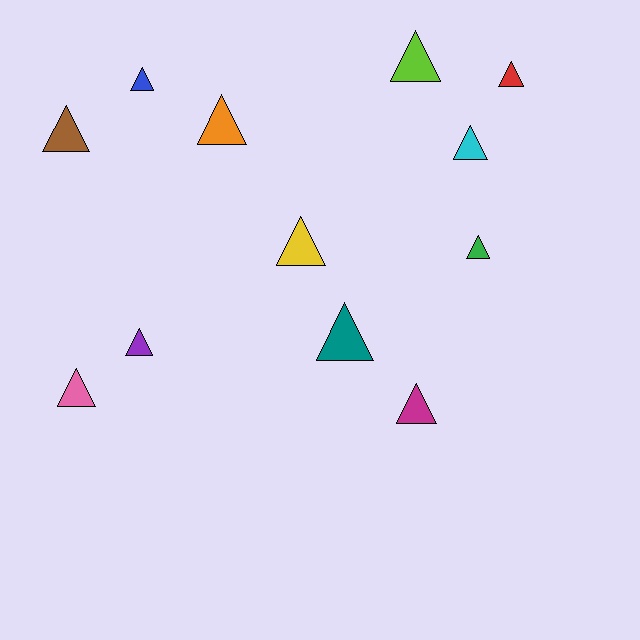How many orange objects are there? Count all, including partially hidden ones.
There is 1 orange object.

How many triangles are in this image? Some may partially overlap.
There are 12 triangles.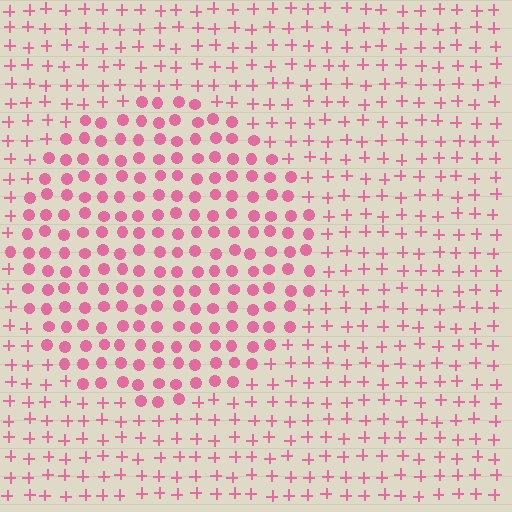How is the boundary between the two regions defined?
The boundary is defined by a change in element shape: circles inside vs. plus signs outside. All elements share the same color and spacing.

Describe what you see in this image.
The image is filled with small pink elements arranged in a uniform grid. A circle-shaped region contains circles, while the surrounding area contains plus signs. The boundary is defined purely by the change in element shape.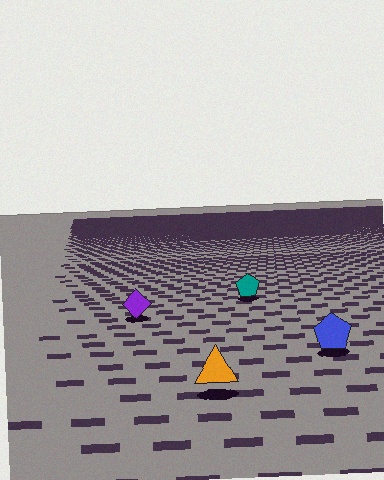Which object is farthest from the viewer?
The teal pentagon is farthest from the viewer. It appears smaller and the ground texture around it is denser.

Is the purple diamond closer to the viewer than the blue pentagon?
No. The blue pentagon is closer — you can tell from the texture gradient: the ground texture is coarser near it.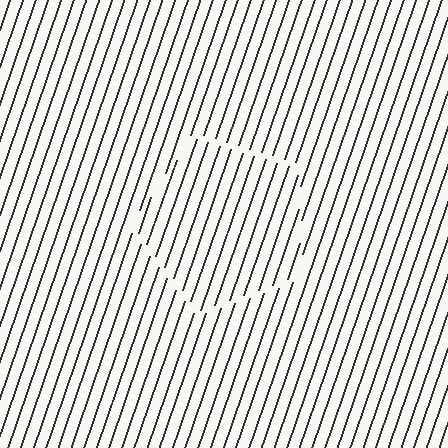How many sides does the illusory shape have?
5 sides — the line-ends trace a pentagon.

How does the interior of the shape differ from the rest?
The interior of the shape contains the same grating, shifted by half a period — the contour is defined by the phase discontinuity where line-ends from the inner and outer gratings abut.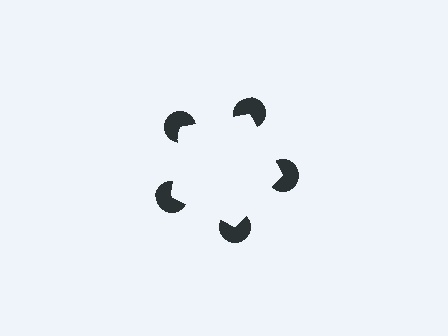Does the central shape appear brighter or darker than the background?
It typically appears slightly brighter than the background, even though no actual brightness change is drawn.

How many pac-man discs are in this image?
There are 5 — one at each vertex of the illusory pentagon.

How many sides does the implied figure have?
5 sides.